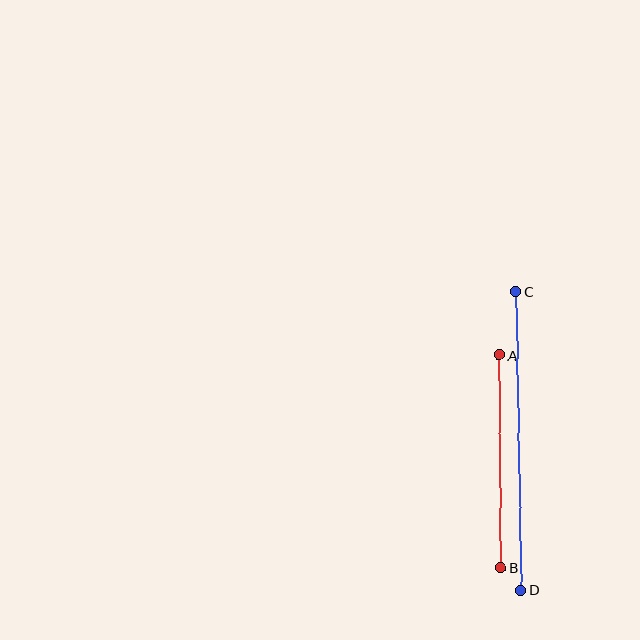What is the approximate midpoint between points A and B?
The midpoint is at approximately (500, 462) pixels.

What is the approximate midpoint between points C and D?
The midpoint is at approximately (519, 441) pixels.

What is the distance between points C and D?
The distance is approximately 298 pixels.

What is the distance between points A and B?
The distance is approximately 213 pixels.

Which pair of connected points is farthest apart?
Points C and D are farthest apart.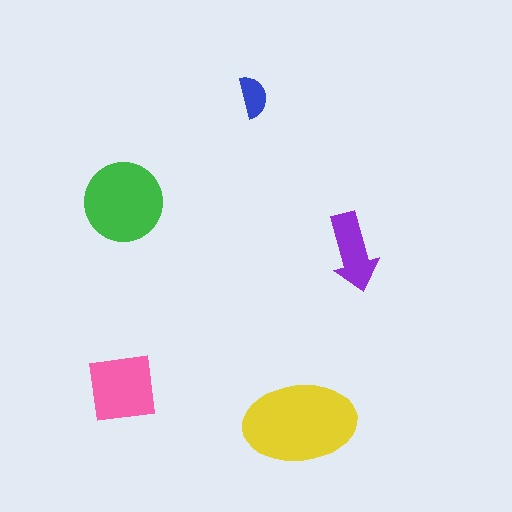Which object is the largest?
The yellow ellipse.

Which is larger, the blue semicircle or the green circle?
The green circle.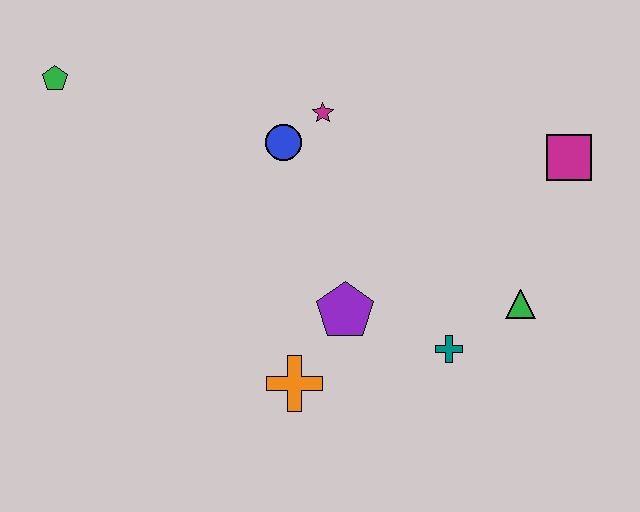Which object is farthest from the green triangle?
The green pentagon is farthest from the green triangle.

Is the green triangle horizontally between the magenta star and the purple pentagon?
No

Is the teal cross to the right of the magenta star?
Yes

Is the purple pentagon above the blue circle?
No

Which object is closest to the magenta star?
The blue circle is closest to the magenta star.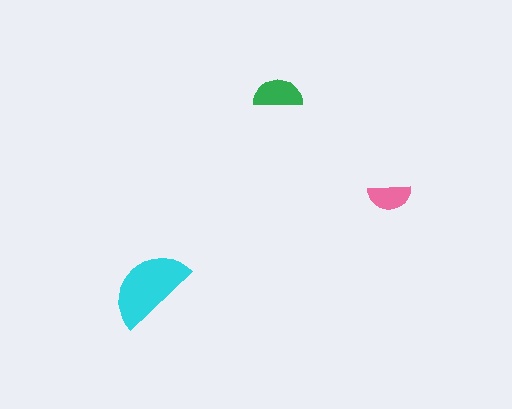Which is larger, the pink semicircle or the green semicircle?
The green one.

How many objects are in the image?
There are 3 objects in the image.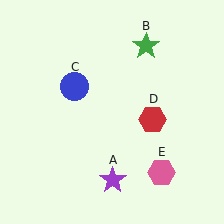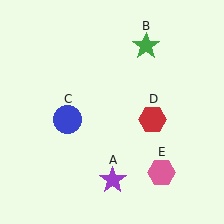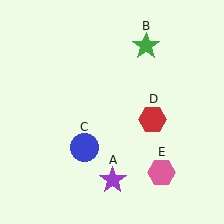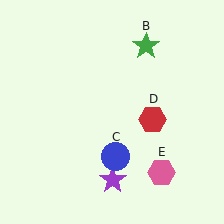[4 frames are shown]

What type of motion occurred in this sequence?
The blue circle (object C) rotated counterclockwise around the center of the scene.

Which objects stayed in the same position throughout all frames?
Purple star (object A) and green star (object B) and red hexagon (object D) and pink hexagon (object E) remained stationary.